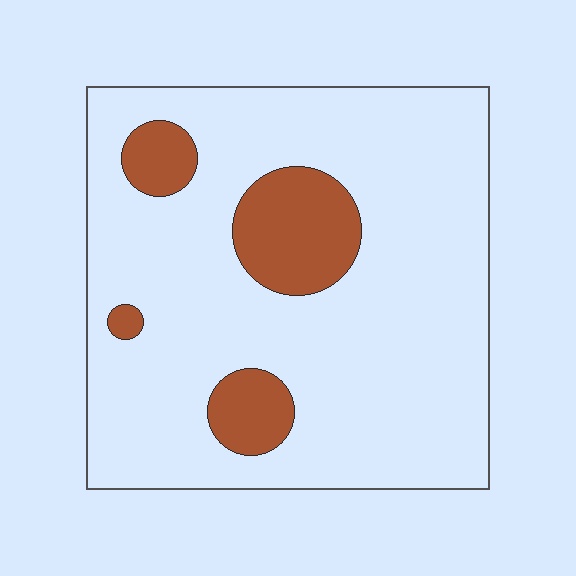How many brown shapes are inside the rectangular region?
4.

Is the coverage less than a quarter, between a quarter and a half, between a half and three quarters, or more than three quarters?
Less than a quarter.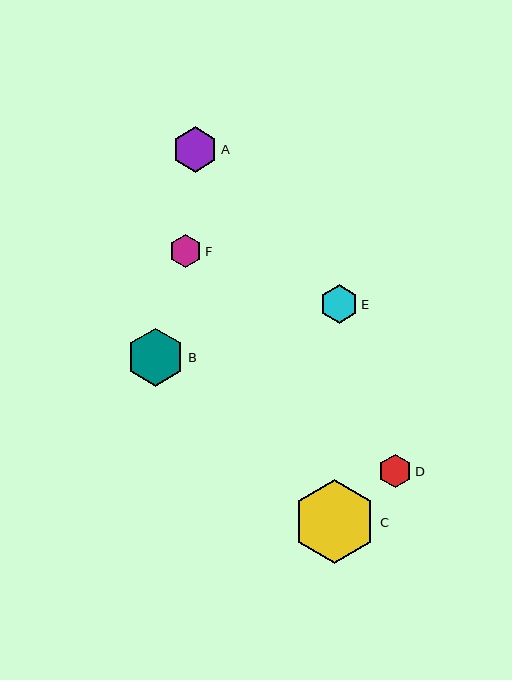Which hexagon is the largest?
Hexagon C is the largest with a size of approximately 84 pixels.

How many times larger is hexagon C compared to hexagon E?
Hexagon C is approximately 2.2 times the size of hexagon E.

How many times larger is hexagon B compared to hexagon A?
Hexagon B is approximately 1.3 times the size of hexagon A.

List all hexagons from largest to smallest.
From largest to smallest: C, B, A, E, D, F.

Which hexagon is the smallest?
Hexagon F is the smallest with a size of approximately 33 pixels.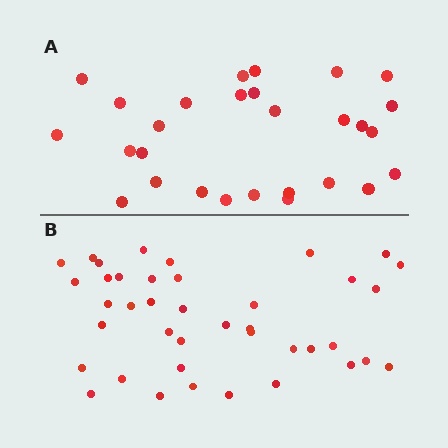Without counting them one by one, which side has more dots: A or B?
Region B (the bottom region) has more dots.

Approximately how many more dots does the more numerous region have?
Region B has roughly 12 or so more dots than region A.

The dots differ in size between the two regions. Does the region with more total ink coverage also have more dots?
No. Region A has more total ink coverage because its dots are larger, but region B actually contains more individual dots. Total area can be misleading — the number of items is what matters here.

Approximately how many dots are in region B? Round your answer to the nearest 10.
About 40 dots.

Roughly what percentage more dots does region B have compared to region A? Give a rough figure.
About 45% more.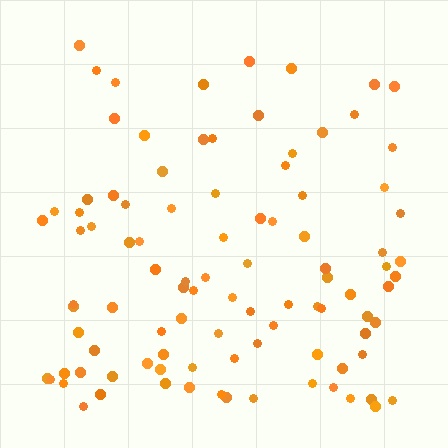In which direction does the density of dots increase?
From top to bottom, with the bottom side densest.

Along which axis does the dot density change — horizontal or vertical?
Vertical.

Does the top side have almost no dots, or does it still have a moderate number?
Still a moderate number, just noticeably fewer than the bottom.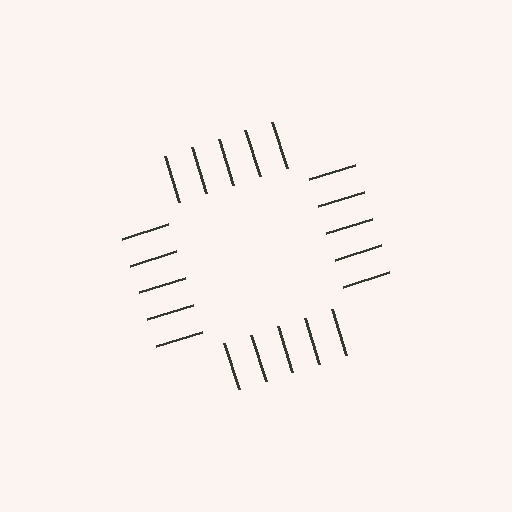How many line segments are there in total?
20 — 5 along each of the 4 edges.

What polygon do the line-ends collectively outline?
An illusory square — the line segments terminate on its edges but no continuous stroke is drawn.